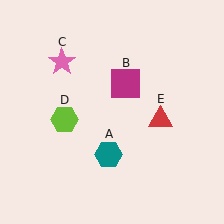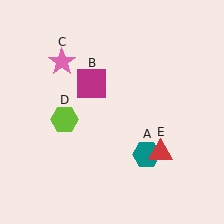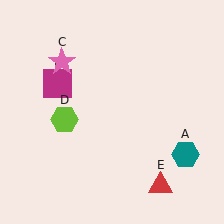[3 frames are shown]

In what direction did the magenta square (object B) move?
The magenta square (object B) moved left.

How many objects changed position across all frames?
3 objects changed position: teal hexagon (object A), magenta square (object B), red triangle (object E).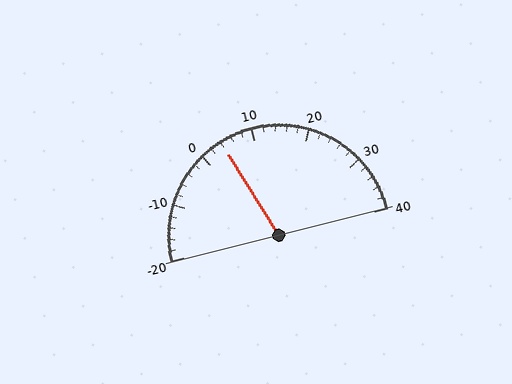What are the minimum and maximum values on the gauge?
The gauge ranges from -20 to 40.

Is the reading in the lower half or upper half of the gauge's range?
The reading is in the lower half of the range (-20 to 40).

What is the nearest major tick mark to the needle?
The nearest major tick mark is 0.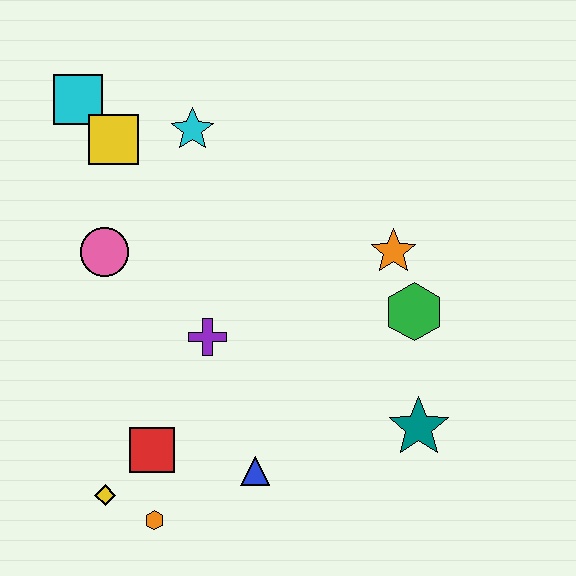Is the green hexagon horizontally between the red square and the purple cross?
No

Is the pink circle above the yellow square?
No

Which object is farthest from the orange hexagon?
The cyan square is farthest from the orange hexagon.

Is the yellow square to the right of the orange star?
No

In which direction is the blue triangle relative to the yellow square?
The blue triangle is below the yellow square.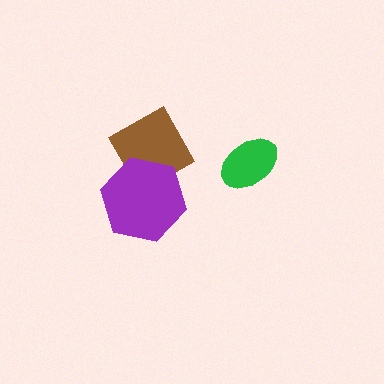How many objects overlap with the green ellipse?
0 objects overlap with the green ellipse.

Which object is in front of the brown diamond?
The purple hexagon is in front of the brown diamond.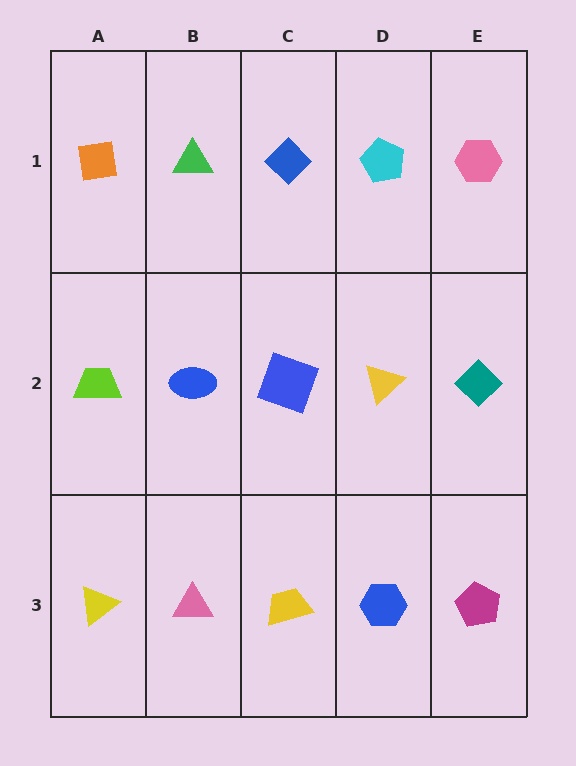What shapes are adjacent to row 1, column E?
A teal diamond (row 2, column E), a cyan pentagon (row 1, column D).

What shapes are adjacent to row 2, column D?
A cyan pentagon (row 1, column D), a blue hexagon (row 3, column D), a blue square (row 2, column C), a teal diamond (row 2, column E).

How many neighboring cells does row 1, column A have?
2.